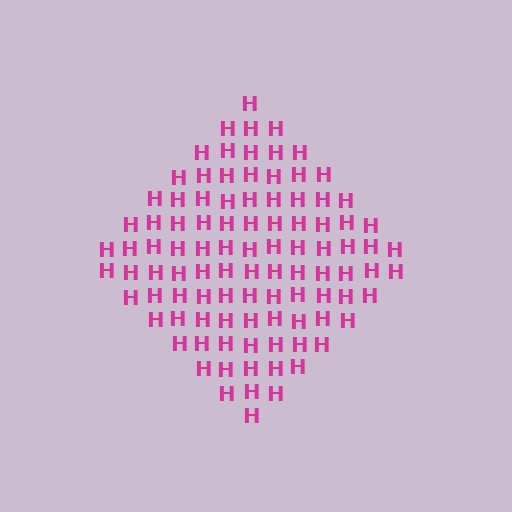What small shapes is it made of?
It is made of small letter H's.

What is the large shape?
The large shape is a diamond.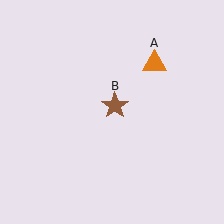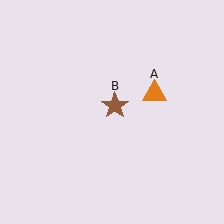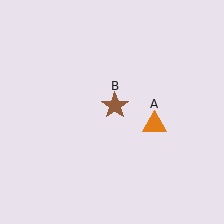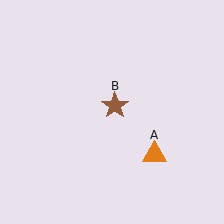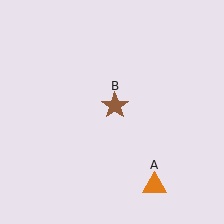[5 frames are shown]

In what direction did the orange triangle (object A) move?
The orange triangle (object A) moved down.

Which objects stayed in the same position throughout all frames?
Brown star (object B) remained stationary.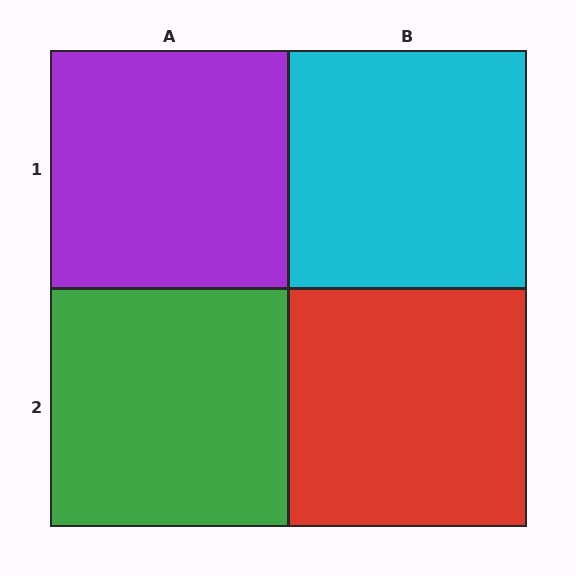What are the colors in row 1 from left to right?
Purple, cyan.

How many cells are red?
1 cell is red.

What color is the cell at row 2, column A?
Green.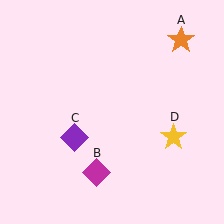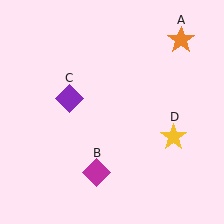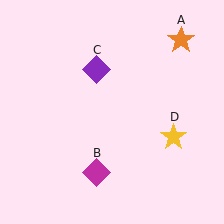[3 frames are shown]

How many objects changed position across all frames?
1 object changed position: purple diamond (object C).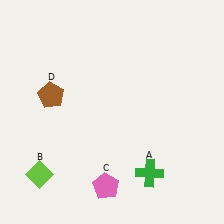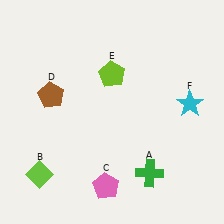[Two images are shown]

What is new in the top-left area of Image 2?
A lime pentagon (E) was added in the top-left area of Image 2.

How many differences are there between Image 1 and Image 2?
There are 2 differences between the two images.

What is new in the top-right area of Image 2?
A cyan star (F) was added in the top-right area of Image 2.